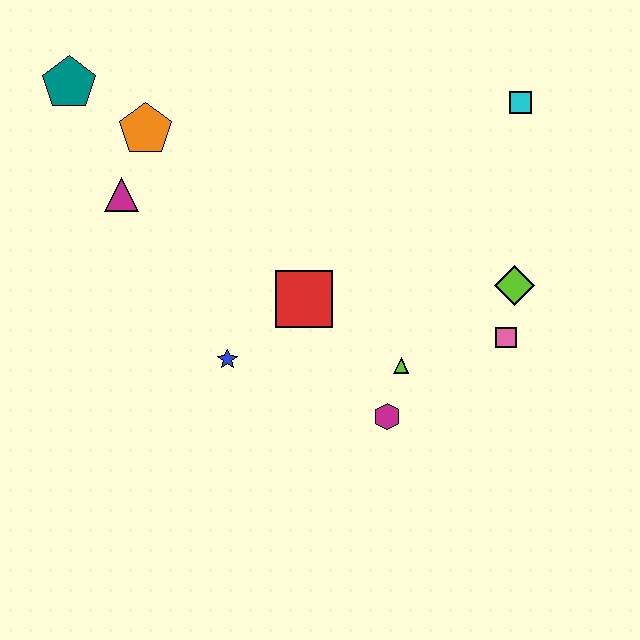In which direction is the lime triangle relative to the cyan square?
The lime triangle is below the cyan square.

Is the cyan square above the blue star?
Yes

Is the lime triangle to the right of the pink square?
No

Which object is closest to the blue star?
The red square is closest to the blue star.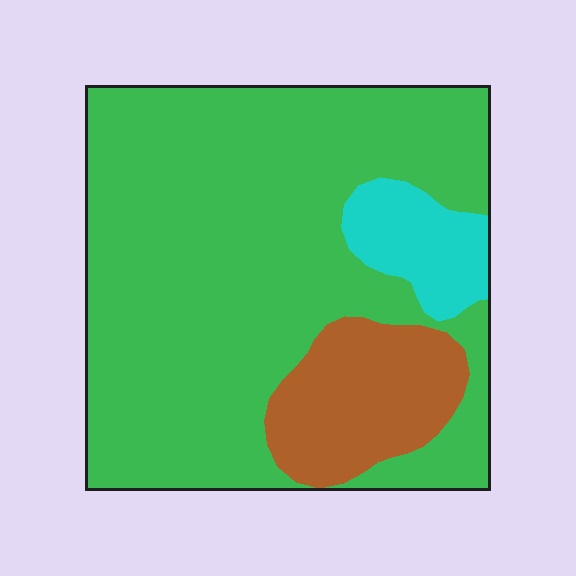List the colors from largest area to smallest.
From largest to smallest: green, brown, cyan.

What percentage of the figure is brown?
Brown takes up less than a quarter of the figure.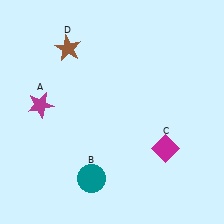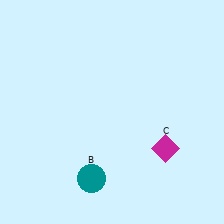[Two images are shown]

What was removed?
The magenta star (A), the brown star (D) were removed in Image 2.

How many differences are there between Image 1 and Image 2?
There are 2 differences between the two images.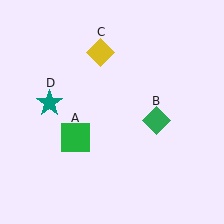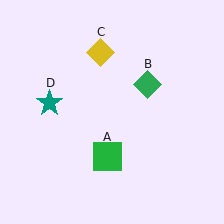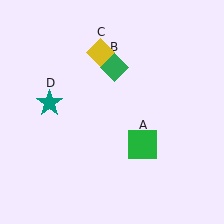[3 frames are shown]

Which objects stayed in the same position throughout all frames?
Yellow diamond (object C) and teal star (object D) remained stationary.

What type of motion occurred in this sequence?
The green square (object A), green diamond (object B) rotated counterclockwise around the center of the scene.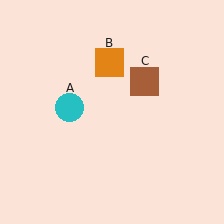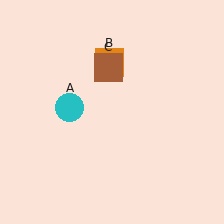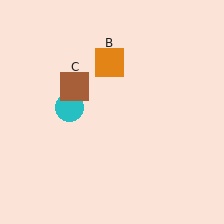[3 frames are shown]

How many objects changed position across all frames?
1 object changed position: brown square (object C).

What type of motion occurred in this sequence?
The brown square (object C) rotated counterclockwise around the center of the scene.